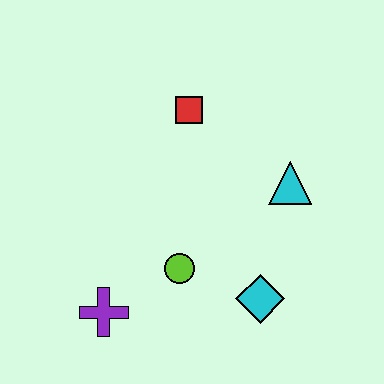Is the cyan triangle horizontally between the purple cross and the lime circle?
No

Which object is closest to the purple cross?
The lime circle is closest to the purple cross.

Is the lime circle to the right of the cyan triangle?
No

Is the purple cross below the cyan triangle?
Yes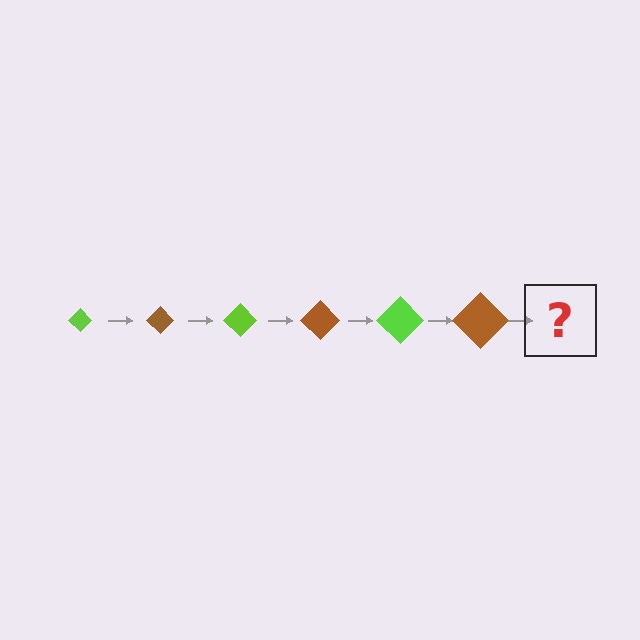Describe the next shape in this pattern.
It should be a lime diamond, larger than the previous one.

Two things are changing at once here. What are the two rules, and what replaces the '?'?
The two rules are that the diamond grows larger each step and the color cycles through lime and brown. The '?' should be a lime diamond, larger than the previous one.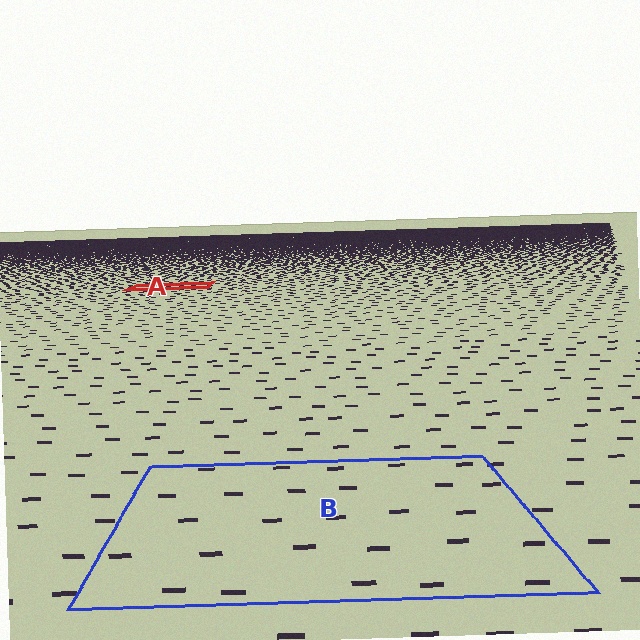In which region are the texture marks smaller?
The texture marks are smaller in region A, because it is farther away.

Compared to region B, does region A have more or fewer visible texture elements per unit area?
Region A has more texture elements per unit area — they are packed more densely because it is farther away.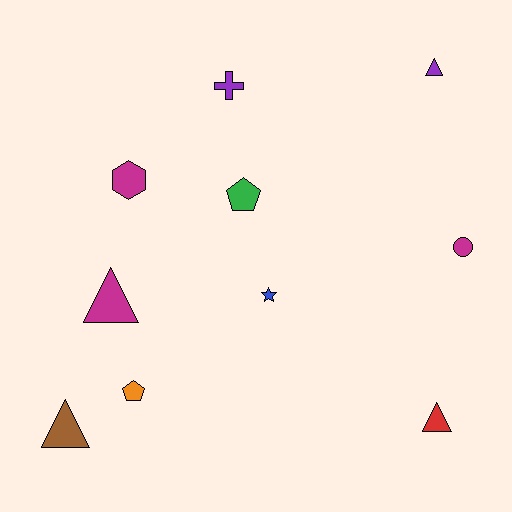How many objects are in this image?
There are 10 objects.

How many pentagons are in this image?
There are 2 pentagons.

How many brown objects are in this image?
There is 1 brown object.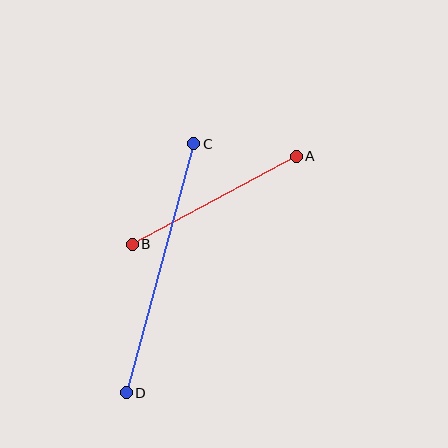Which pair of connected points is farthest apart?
Points C and D are farthest apart.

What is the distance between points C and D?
The distance is approximately 258 pixels.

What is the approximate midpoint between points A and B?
The midpoint is at approximately (214, 200) pixels.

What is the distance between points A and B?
The distance is approximately 186 pixels.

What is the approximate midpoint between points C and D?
The midpoint is at approximately (160, 268) pixels.